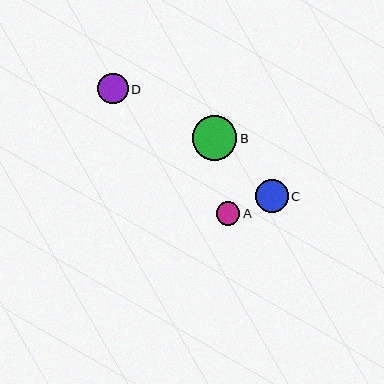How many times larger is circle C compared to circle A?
Circle C is approximately 1.4 times the size of circle A.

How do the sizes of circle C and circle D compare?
Circle C and circle D are approximately the same size.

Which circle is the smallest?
Circle A is the smallest with a size of approximately 24 pixels.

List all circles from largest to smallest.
From largest to smallest: B, C, D, A.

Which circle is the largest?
Circle B is the largest with a size of approximately 45 pixels.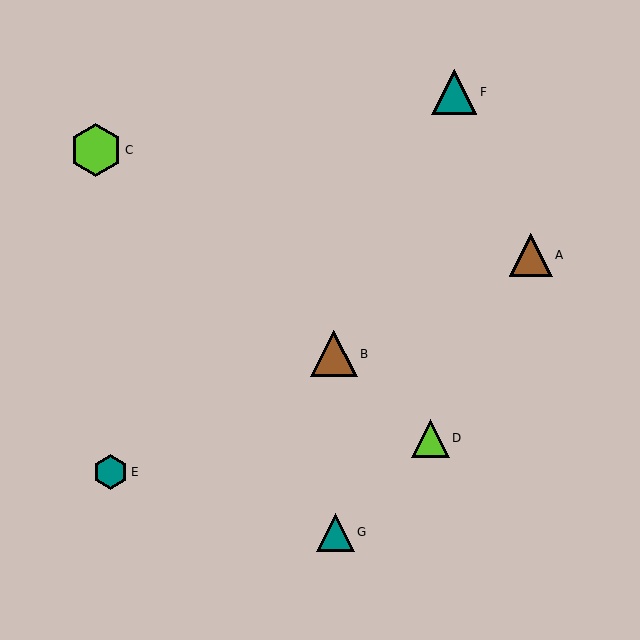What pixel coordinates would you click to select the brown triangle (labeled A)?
Click at (531, 255) to select the brown triangle A.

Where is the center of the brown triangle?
The center of the brown triangle is at (334, 354).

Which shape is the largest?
The lime hexagon (labeled C) is the largest.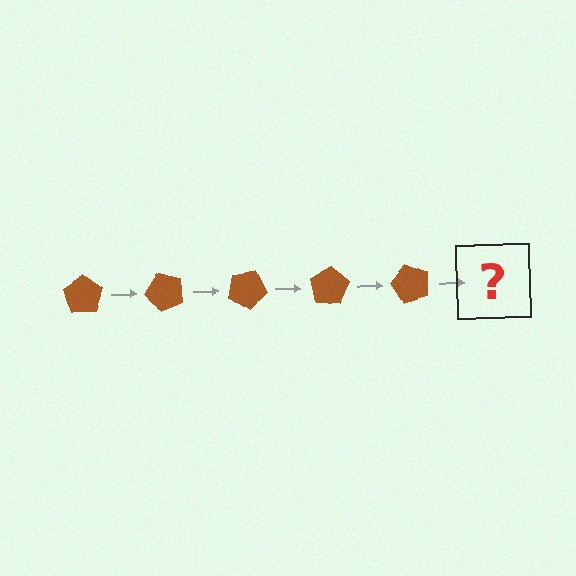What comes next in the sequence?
The next element should be a brown pentagon rotated 250 degrees.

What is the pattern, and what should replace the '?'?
The pattern is that the pentagon rotates 50 degrees each step. The '?' should be a brown pentagon rotated 250 degrees.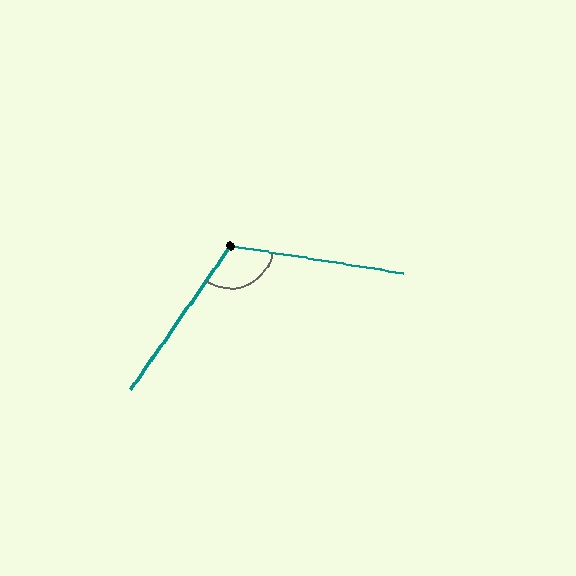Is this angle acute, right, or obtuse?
It is obtuse.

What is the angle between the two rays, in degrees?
Approximately 116 degrees.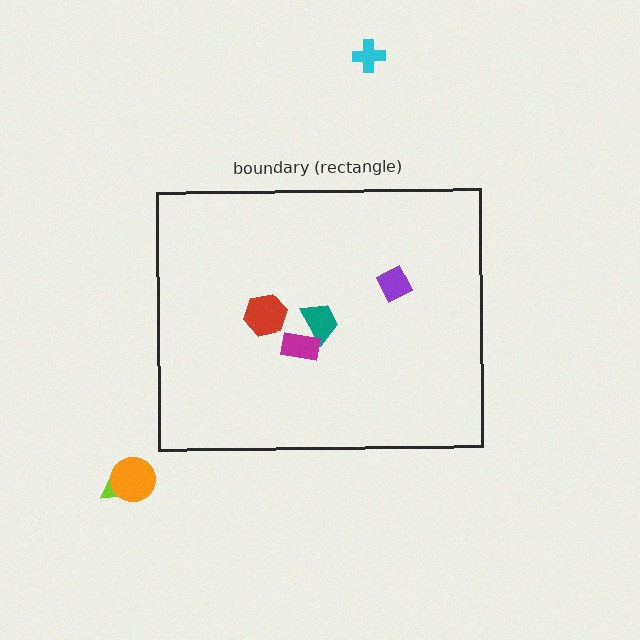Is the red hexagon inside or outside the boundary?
Inside.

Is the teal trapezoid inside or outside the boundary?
Inside.